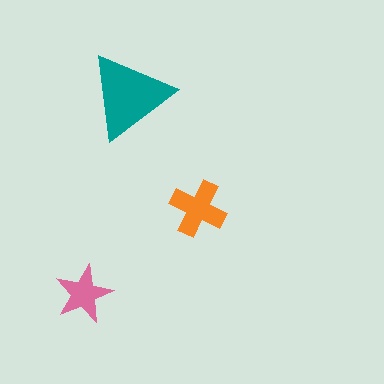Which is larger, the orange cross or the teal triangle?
The teal triangle.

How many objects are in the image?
There are 3 objects in the image.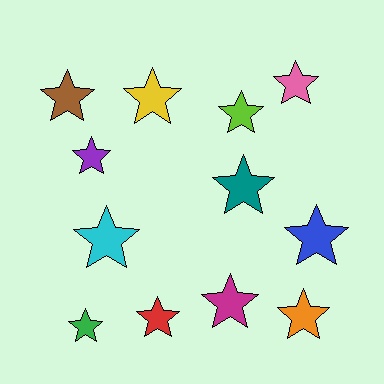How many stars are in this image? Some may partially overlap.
There are 12 stars.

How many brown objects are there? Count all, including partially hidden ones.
There is 1 brown object.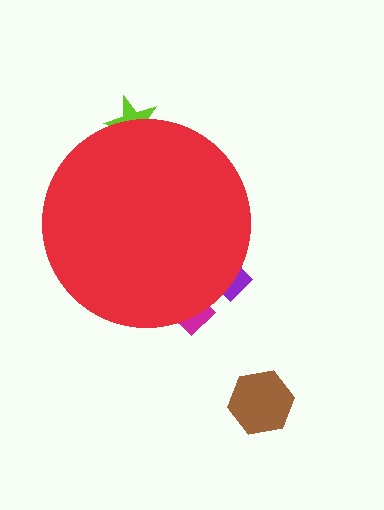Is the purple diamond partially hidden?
Yes, the purple diamond is partially hidden behind the red circle.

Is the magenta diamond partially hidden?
Yes, the magenta diamond is partially hidden behind the red circle.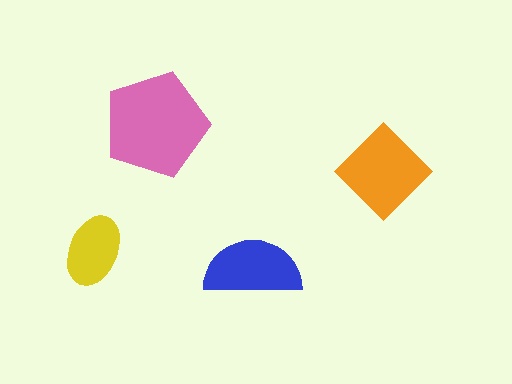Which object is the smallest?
The yellow ellipse.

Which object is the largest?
The pink pentagon.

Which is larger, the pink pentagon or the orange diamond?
The pink pentagon.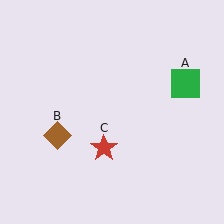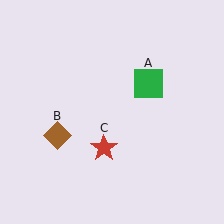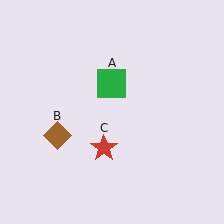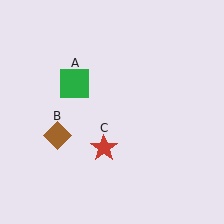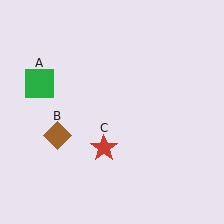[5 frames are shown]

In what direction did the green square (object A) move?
The green square (object A) moved left.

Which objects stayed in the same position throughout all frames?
Brown diamond (object B) and red star (object C) remained stationary.